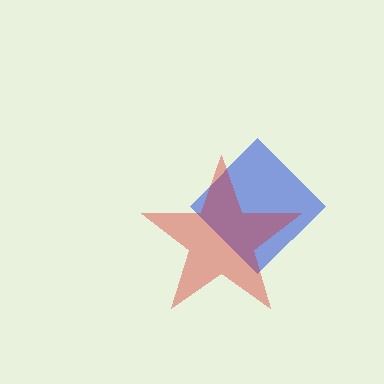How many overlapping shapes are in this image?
There are 2 overlapping shapes in the image.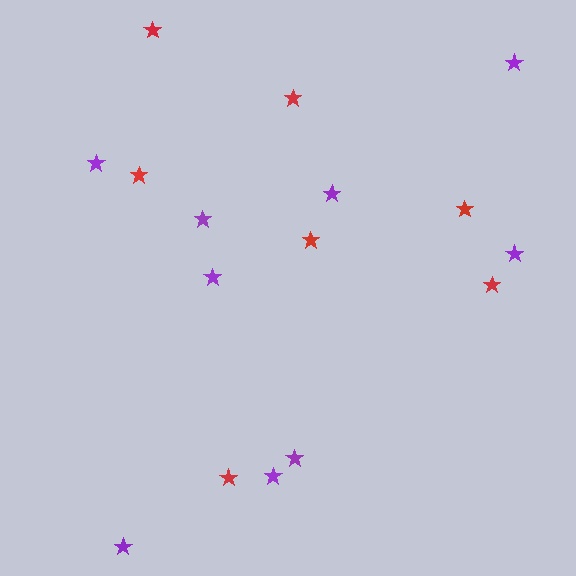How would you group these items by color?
There are 2 groups: one group of purple stars (9) and one group of red stars (7).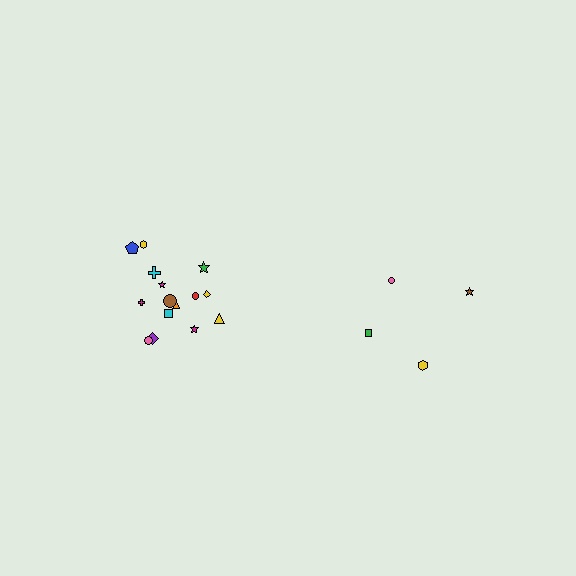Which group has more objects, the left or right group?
The left group.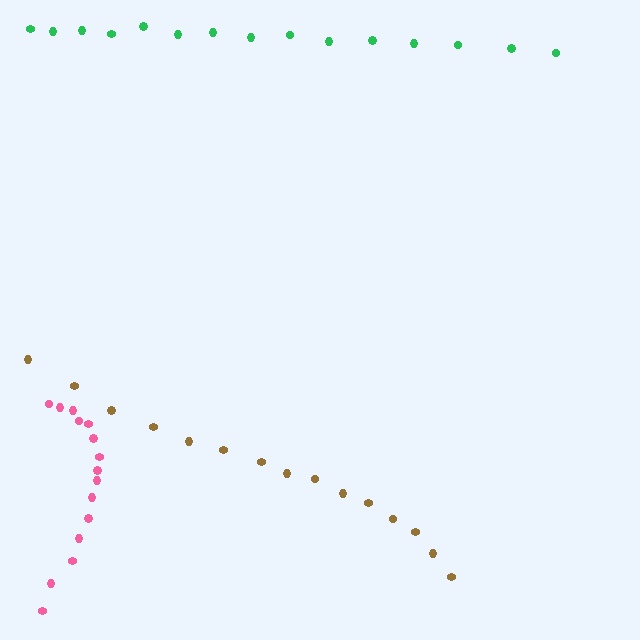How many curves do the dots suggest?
There are 3 distinct paths.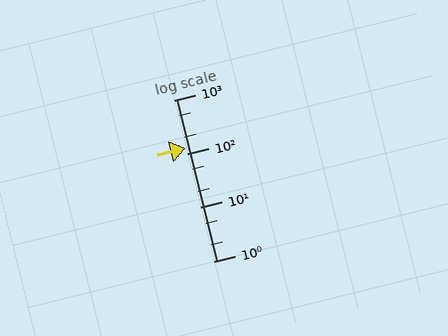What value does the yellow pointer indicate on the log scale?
The pointer indicates approximately 130.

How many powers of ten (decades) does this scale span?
The scale spans 3 decades, from 1 to 1000.